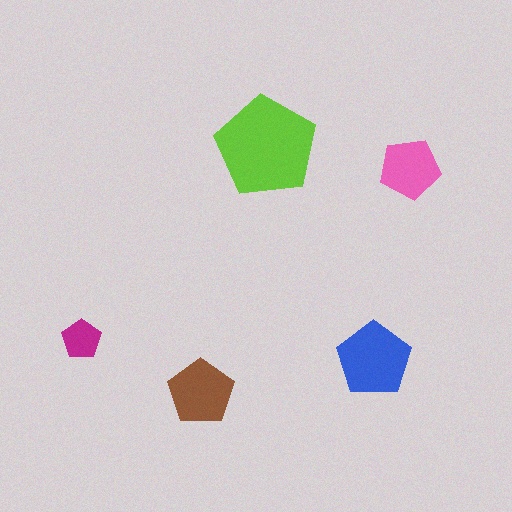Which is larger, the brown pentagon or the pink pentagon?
The brown one.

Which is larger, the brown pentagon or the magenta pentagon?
The brown one.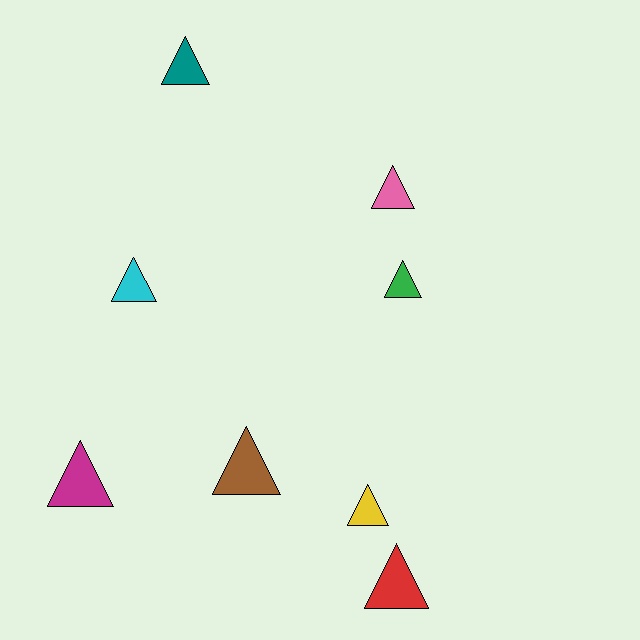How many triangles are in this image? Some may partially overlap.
There are 8 triangles.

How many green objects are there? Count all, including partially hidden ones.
There is 1 green object.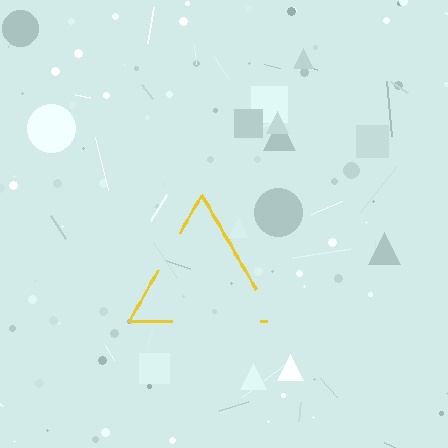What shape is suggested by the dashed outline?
The dashed outline suggests a triangle.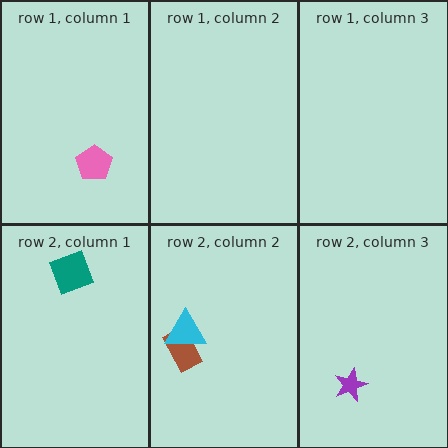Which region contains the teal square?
The row 2, column 1 region.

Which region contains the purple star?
The row 2, column 3 region.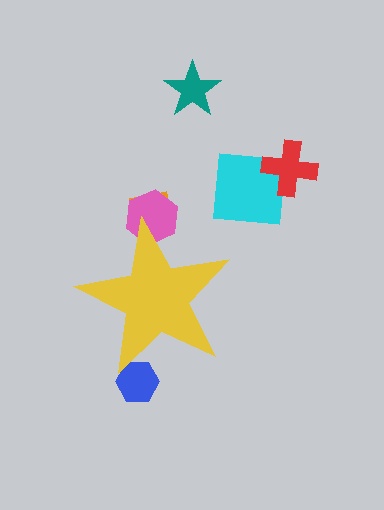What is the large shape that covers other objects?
A yellow star.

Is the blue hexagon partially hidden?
Yes, the blue hexagon is partially hidden behind the yellow star.